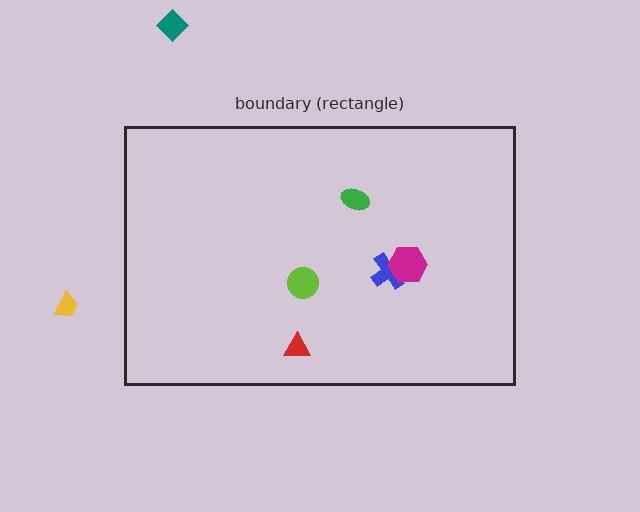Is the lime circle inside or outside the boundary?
Inside.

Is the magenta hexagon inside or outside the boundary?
Inside.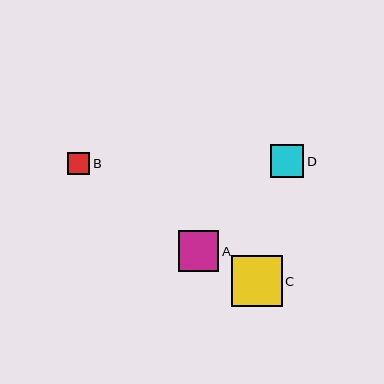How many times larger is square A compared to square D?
Square A is approximately 1.2 times the size of square D.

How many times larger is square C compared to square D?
Square C is approximately 1.5 times the size of square D.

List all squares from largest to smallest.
From largest to smallest: C, A, D, B.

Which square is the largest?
Square C is the largest with a size of approximately 51 pixels.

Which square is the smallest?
Square B is the smallest with a size of approximately 22 pixels.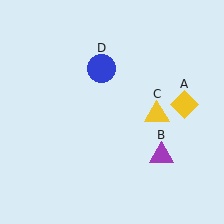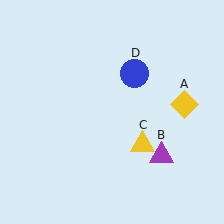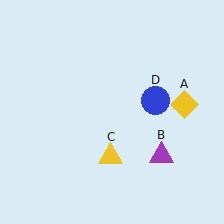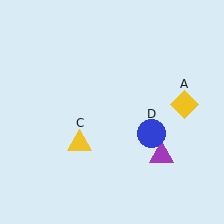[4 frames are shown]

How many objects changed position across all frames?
2 objects changed position: yellow triangle (object C), blue circle (object D).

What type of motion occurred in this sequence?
The yellow triangle (object C), blue circle (object D) rotated clockwise around the center of the scene.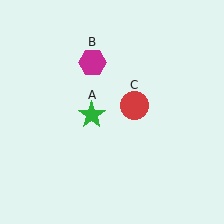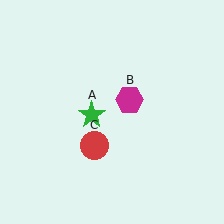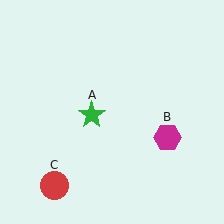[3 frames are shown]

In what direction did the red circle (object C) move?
The red circle (object C) moved down and to the left.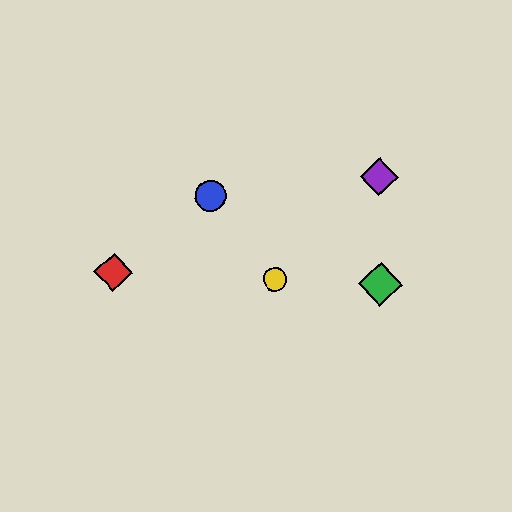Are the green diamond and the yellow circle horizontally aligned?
Yes, both are at y≈284.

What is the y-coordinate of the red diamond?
The red diamond is at y≈272.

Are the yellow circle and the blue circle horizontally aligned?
No, the yellow circle is at y≈279 and the blue circle is at y≈196.